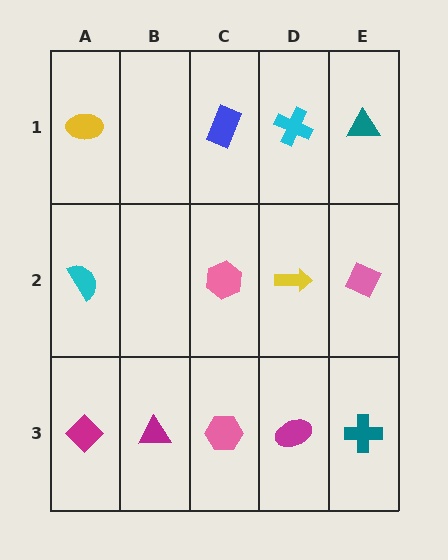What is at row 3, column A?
A magenta diamond.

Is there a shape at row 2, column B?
No, that cell is empty.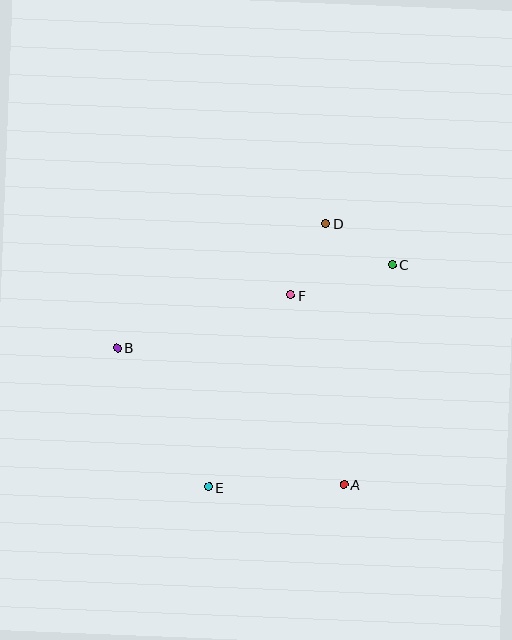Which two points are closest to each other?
Points C and D are closest to each other.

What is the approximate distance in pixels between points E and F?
The distance between E and F is approximately 209 pixels.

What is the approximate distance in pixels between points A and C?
The distance between A and C is approximately 225 pixels.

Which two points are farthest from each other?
Points C and E are farthest from each other.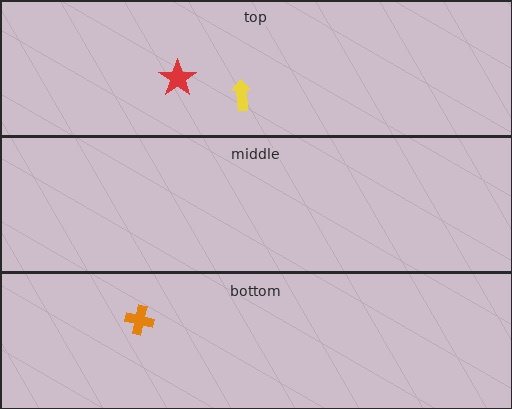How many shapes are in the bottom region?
1.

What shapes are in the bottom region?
The orange cross.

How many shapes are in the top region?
2.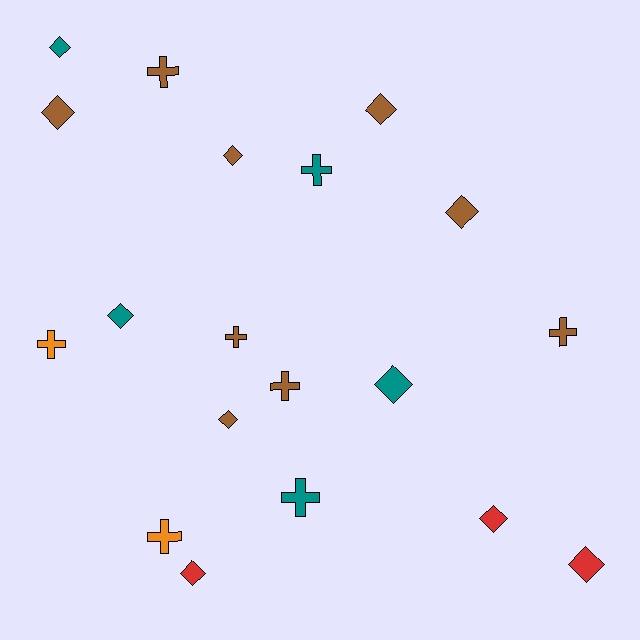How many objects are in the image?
There are 19 objects.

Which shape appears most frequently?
Diamond, with 11 objects.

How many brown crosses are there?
There are 4 brown crosses.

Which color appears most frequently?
Brown, with 9 objects.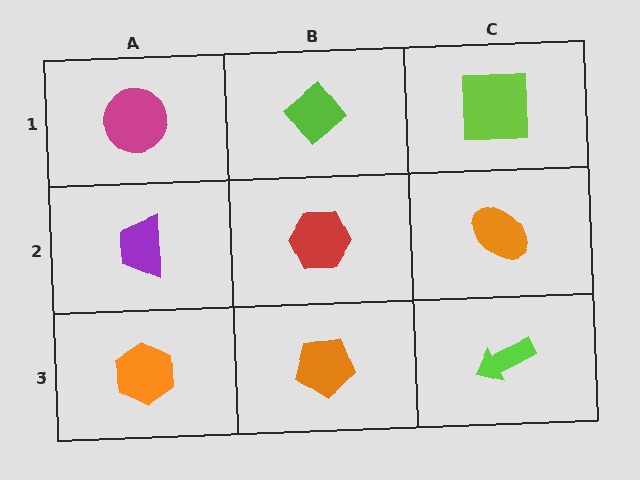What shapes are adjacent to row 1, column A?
A purple trapezoid (row 2, column A), a lime diamond (row 1, column B).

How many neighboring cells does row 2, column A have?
3.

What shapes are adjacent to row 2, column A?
A magenta circle (row 1, column A), an orange hexagon (row 3, column A), a red hexagon (row 2, column B).